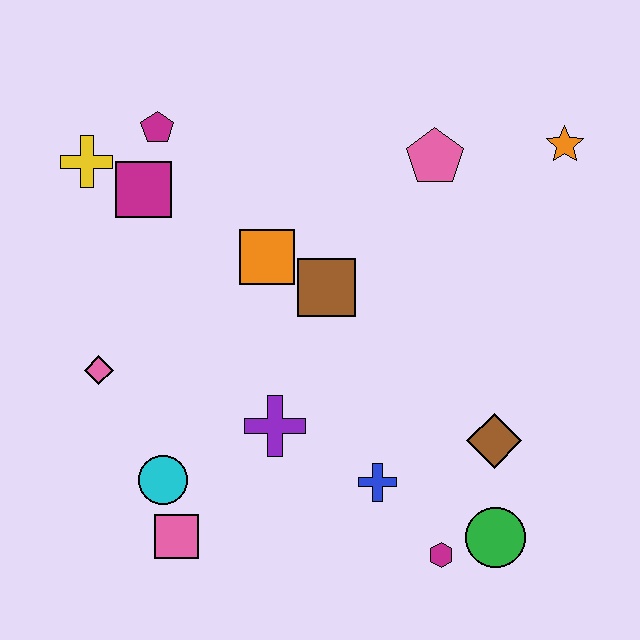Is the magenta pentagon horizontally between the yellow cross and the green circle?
Yes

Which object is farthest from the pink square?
The orange star is farthest from the pink square.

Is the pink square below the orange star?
Yes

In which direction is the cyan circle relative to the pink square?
The cyan circle is above the pink square.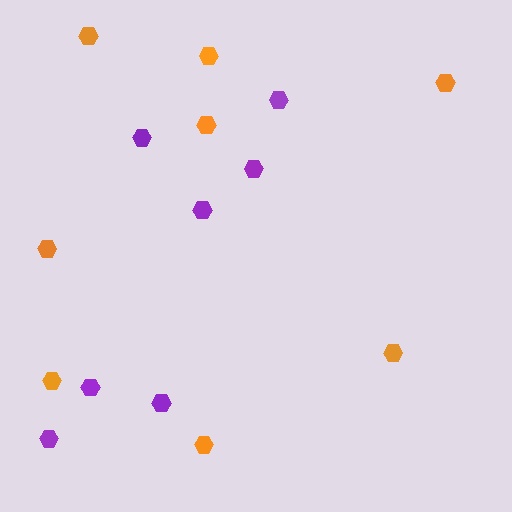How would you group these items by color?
There are 2 groups: one group of purple hexagons (7) and one group of orange hexagons (8).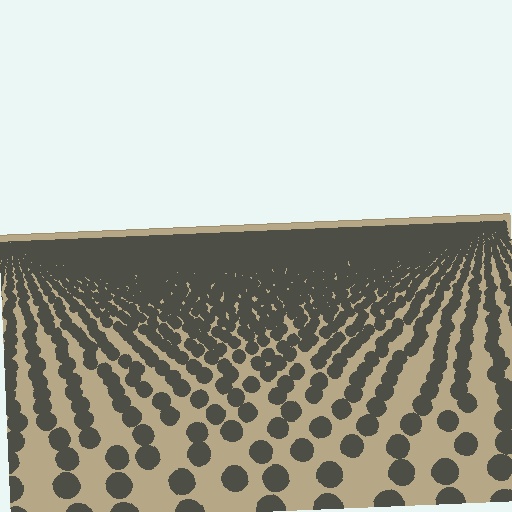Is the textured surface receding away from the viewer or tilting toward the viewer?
The surface is receding away from the viewer. Texture elements get smaller and denser toward the top.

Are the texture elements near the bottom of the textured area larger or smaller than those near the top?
Larger. Near the bottom, elements are closer to the viewer and appear at a bigger on-screen size.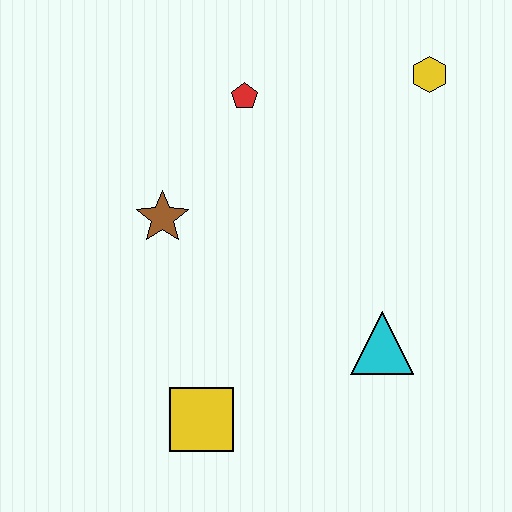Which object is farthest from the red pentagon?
The yellow square is farthest from the red pentagon.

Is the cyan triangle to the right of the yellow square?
Yes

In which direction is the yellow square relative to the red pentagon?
The yellow square is below the red pentagon.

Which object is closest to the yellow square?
The cyan triangle is closest to the yellow square.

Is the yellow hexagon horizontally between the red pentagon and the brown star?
No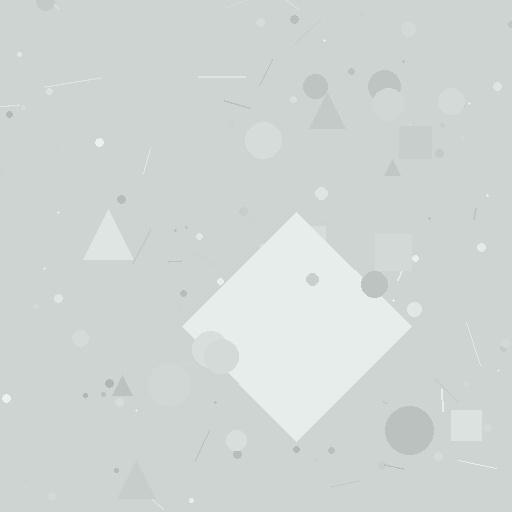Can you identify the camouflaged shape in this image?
The camouflaged shape is a diamond.